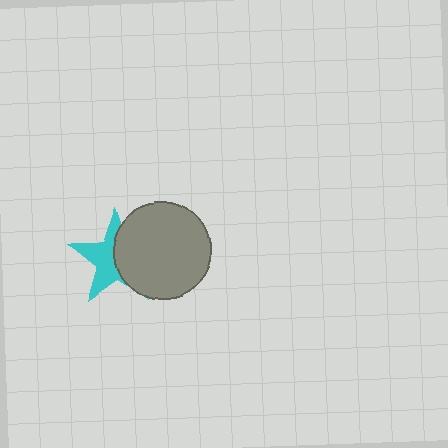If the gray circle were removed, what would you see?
You would see the complete cyan star.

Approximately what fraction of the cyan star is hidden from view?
Roughly 49% of the cyan star is hidden behind the gray circle.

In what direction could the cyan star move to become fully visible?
The cyan star could move left. That would shift it out from behind the gray circle entirely.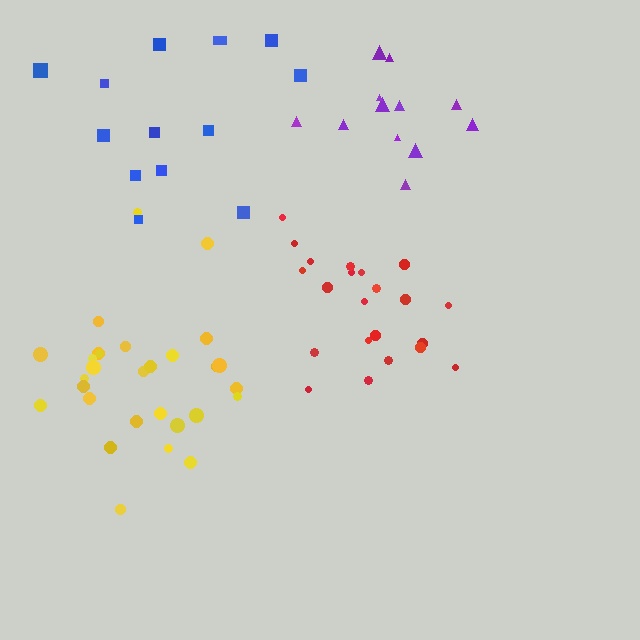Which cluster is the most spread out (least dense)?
Blue.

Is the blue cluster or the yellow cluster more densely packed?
Yellow.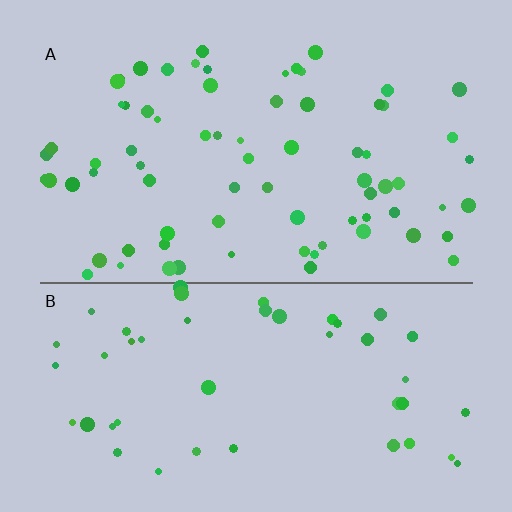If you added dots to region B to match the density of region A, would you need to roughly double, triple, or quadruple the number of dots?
Approximately double.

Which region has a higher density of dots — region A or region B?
A (the top).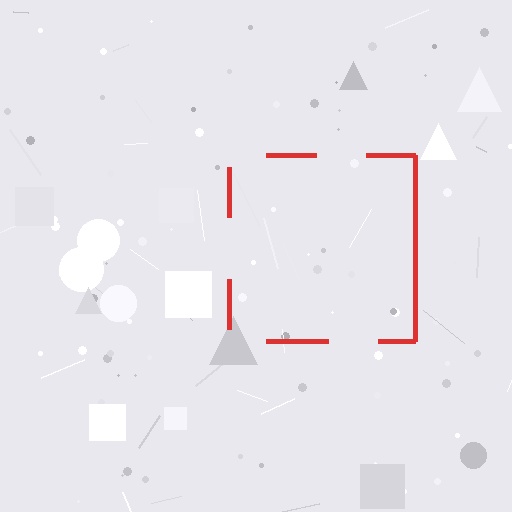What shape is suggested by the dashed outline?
The dashed outline suggests a square.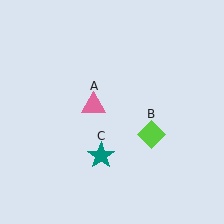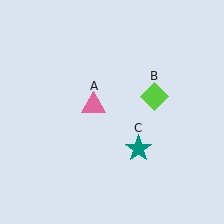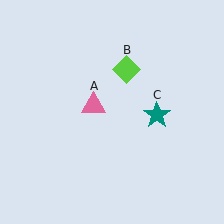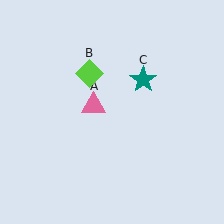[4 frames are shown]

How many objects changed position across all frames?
2 objects changed position: lime diamond (object B), teal star (object C).